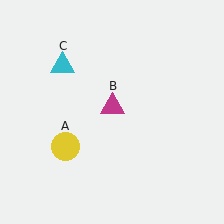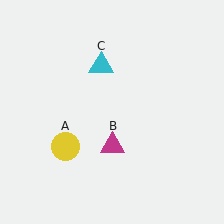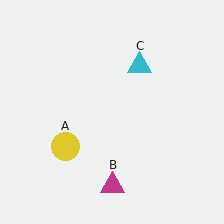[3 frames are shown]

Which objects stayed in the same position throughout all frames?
Yellow circle (object A) remained stationary.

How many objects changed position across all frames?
2 objects changed position: magenta triangle (object B), cyan triangle (object C).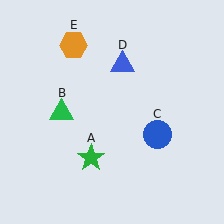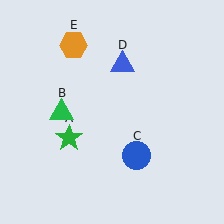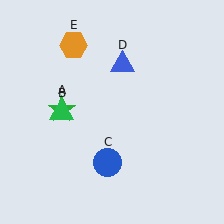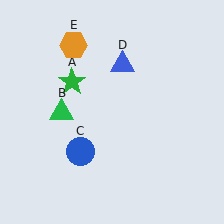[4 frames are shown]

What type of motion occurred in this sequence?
The green star (object A), blue circle (object C) rotated clockwise around the center of the scene.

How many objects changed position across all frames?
2 objects changed position: green star (object A), blue circle (object C).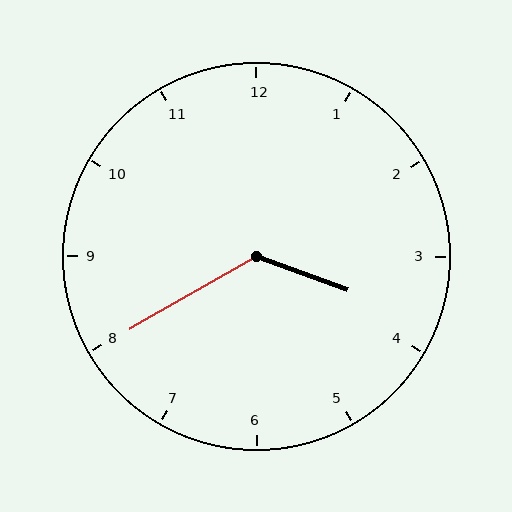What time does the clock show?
3:40.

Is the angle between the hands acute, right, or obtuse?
It is obtuse.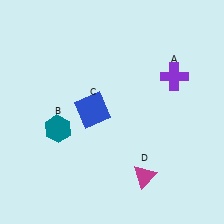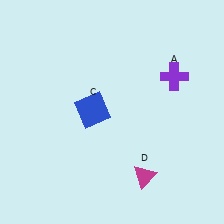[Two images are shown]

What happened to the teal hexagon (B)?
The teal hexagon (B) was removed in Image 2. It was in the bottom-left area of Image 1.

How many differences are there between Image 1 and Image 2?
There is 1 difference between the two images.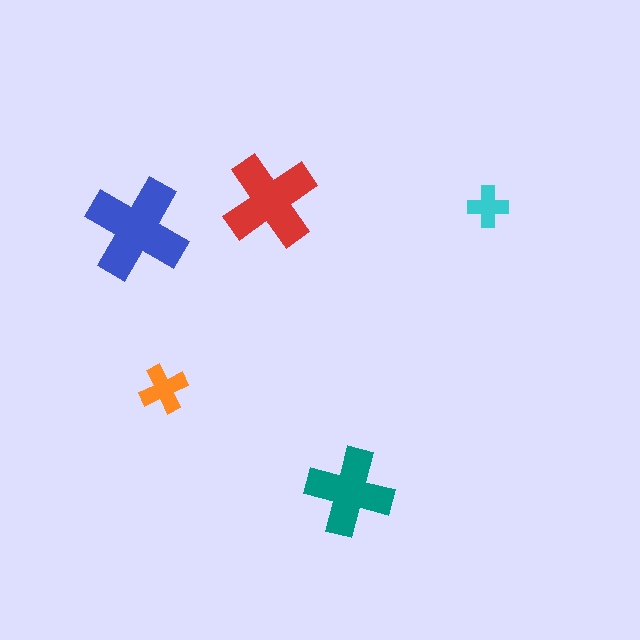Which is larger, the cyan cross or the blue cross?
The blue one.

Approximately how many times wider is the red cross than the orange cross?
About 2 times wider.